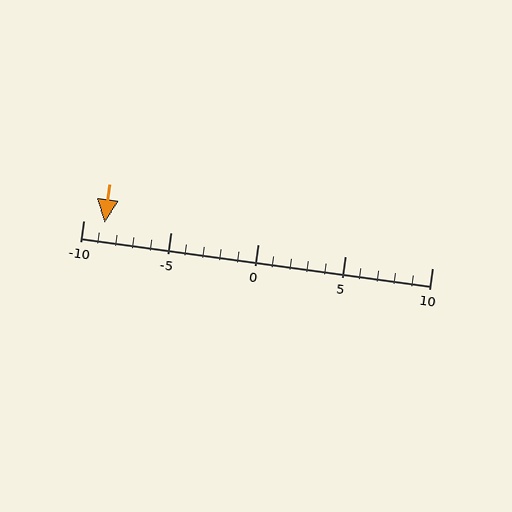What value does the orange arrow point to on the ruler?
The orange arrow points to approximately -9.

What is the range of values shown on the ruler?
The ruler shows values from -10 to 10.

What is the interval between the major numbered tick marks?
The major tick marks are spaced 5 units apart.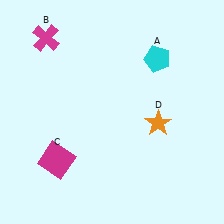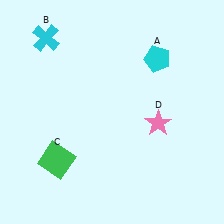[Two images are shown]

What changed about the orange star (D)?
In Image 1, D is orange. In Image 2, it changed to pink.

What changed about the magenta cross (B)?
In Image 1, B is magenta. In Image 2, it changed to cyan.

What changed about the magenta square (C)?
In Image 1, C is magenta. In Image 2, it changed to green.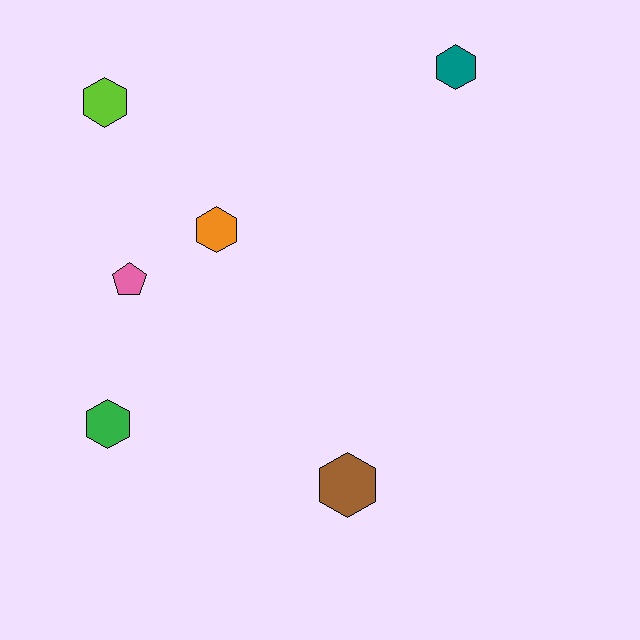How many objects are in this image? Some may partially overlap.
There are 6 objects.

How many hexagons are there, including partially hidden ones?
There are 5 hexagons.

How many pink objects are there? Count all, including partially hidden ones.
There is 1 pink object.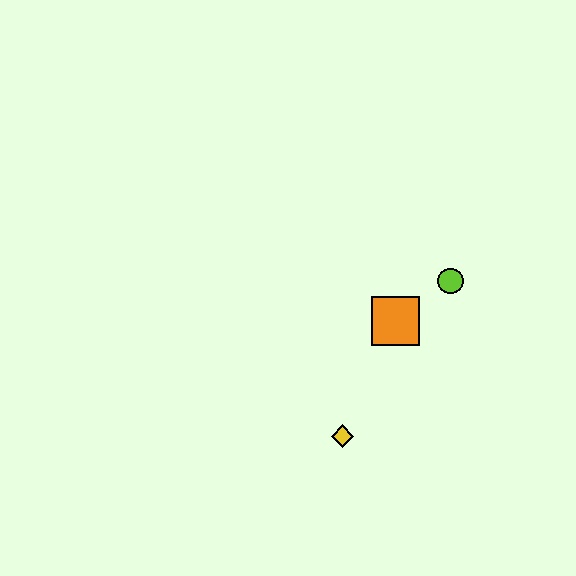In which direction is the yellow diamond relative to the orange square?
The yellow diamond is below the orange square.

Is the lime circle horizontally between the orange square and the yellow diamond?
No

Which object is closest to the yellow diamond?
The orange square is closest to the yellow diamond.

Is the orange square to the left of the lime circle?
Yes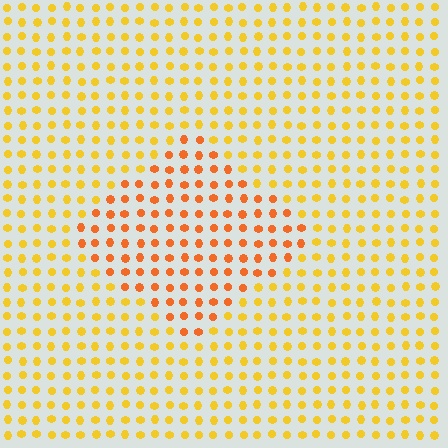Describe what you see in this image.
The image is filled with small yellow elements in a uniform arrangement. A diamond-shaped region is visible where the elements are tinted to a slightly different hue, forming a subtle color boundary.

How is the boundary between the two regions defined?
The boundary is defined purely by a slight shift in hue (about 28 degrees). Spacing, size, and orientation are identical on both sides.